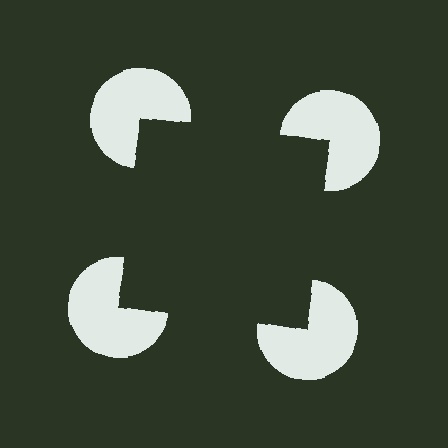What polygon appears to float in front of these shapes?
An illusory square — its edges are inferred from the aligned wedge cuts in the pac-man discs, not physically drawn.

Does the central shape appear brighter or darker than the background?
It typically appears slightly darker than the background, even though no actual brightness change is drawn.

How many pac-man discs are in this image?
There are 4 — one at each vertex of the illusory square.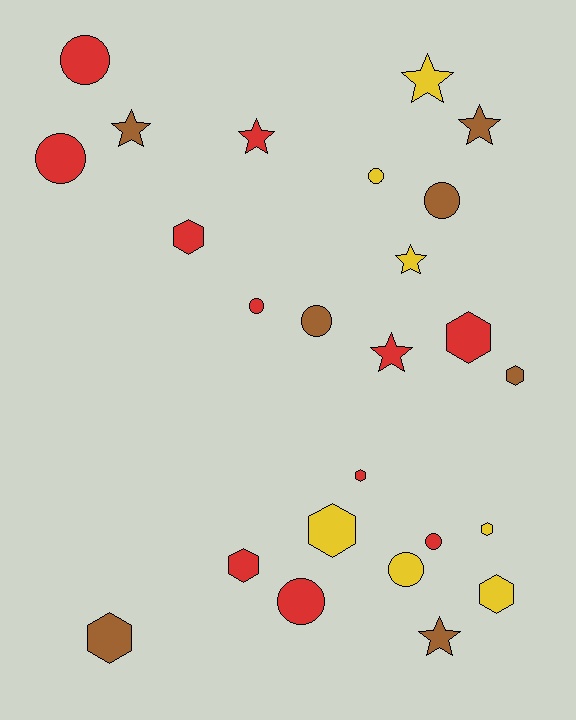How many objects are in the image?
There are 25 objects.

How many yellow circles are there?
There are 2 yellow circles.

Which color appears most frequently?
Red, with 11 objects.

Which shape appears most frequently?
Hexagon, with 9 objects.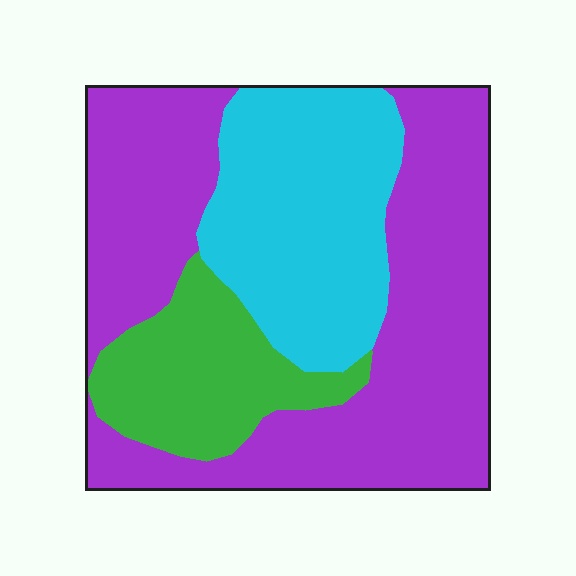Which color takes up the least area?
Green, at roughly 15%.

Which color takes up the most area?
Purple, at roughly 55%.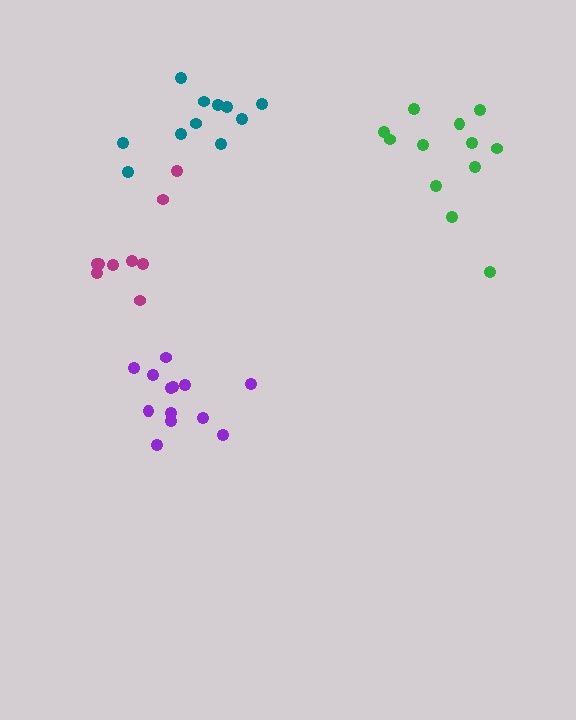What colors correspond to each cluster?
The clusters are colored: magenta, purple, green, teal.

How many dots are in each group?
Group 1: 9 dots, Group 2: 13 dots, Group 3: 12 dots, Group 4: 11 dots (45 total).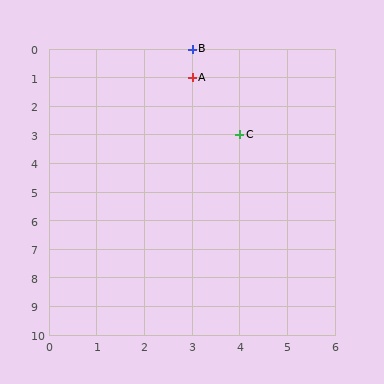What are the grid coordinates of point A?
Point A is at grid coordinates (3, 1).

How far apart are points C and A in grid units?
Points C and A are 1 column and 2 rows apart (about 2.2 grid units diagonally).